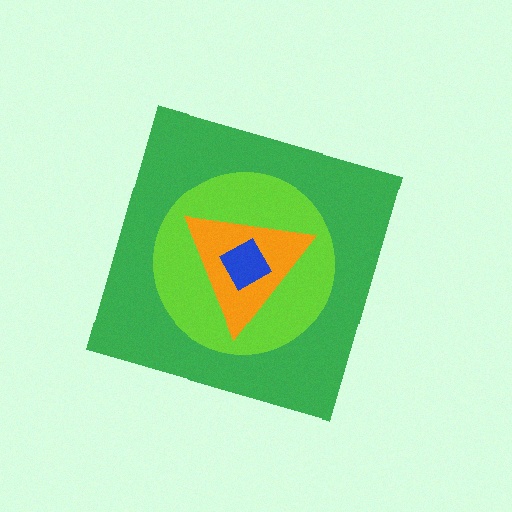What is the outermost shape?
The green diamond.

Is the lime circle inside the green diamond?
Yes.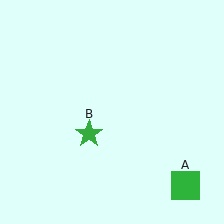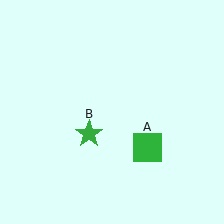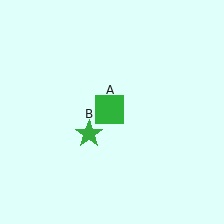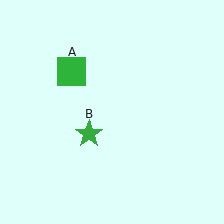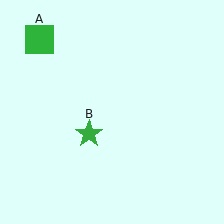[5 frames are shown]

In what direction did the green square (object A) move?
The green square (object A) moved up and to the left.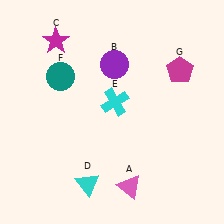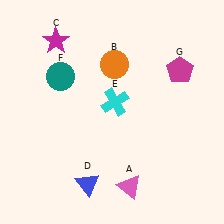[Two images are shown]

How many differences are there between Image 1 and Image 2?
There are 2 differences between the two images.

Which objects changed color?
B changed from purple to orange. D changed from cyan to blue.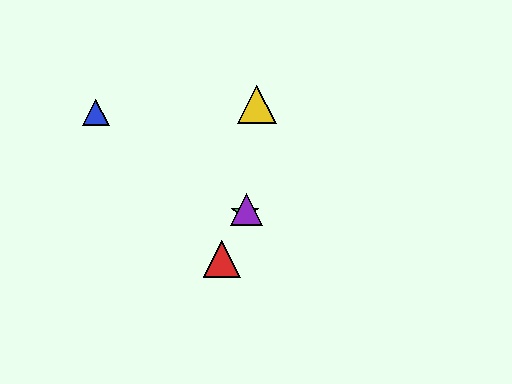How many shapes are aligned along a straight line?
3 shapes (the red triangle, the green star, the purple triangle) are aligned along a straight line.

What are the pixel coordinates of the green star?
The green star is at (245, 213).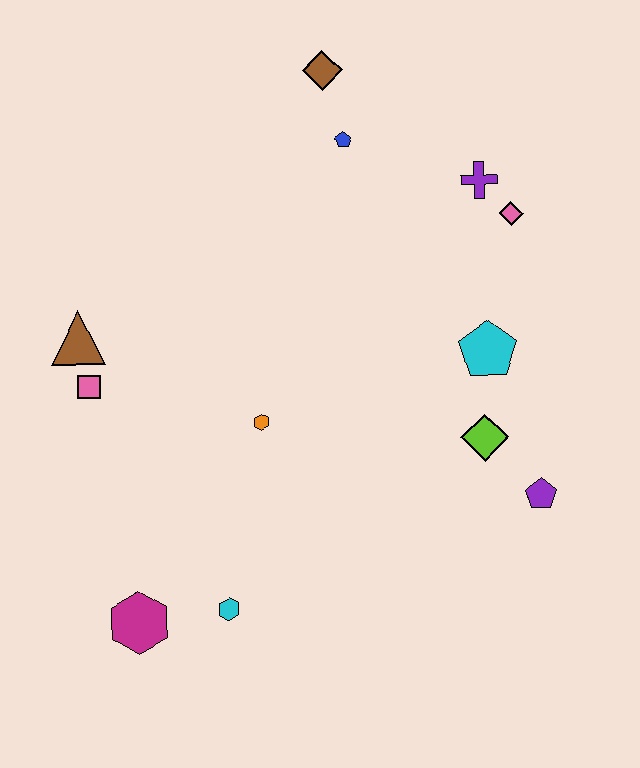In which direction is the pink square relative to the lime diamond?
The pink square is to the left of the lime diamond.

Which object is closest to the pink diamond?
The purple cross is closest to the pink diamond.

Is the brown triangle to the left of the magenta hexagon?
Yes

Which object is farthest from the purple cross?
The magenta hexagon is farthest from the purple cross.